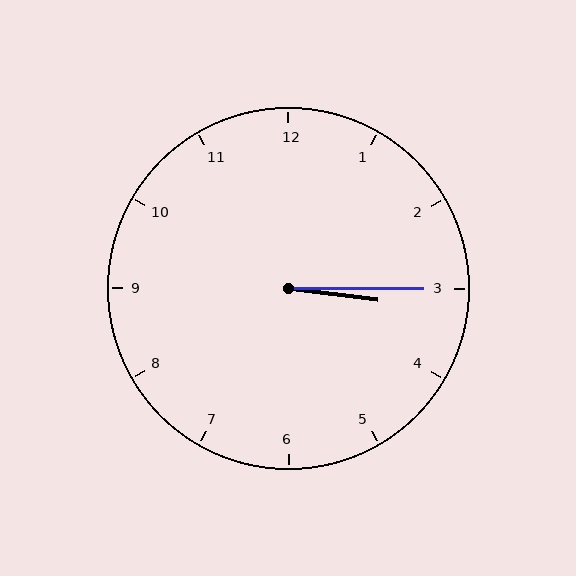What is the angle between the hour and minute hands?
Approximately 8 degrees.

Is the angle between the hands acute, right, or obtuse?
It is acute.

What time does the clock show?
3:15.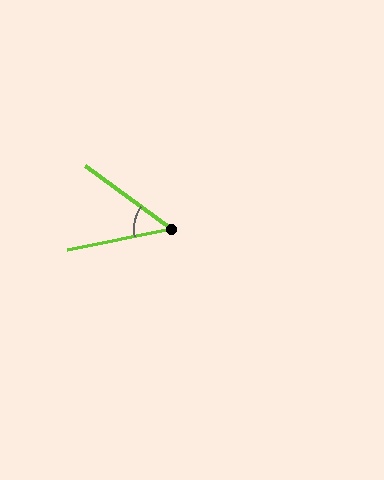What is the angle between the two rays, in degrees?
Approximately 48 degrees.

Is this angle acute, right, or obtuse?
It is acute.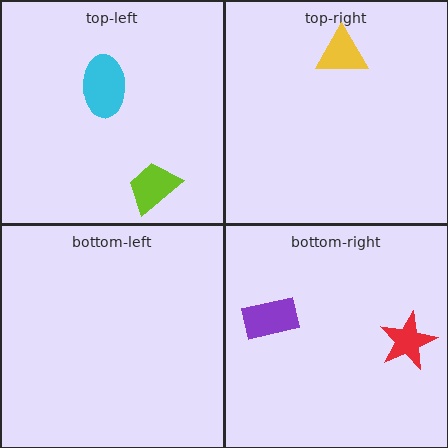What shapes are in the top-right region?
The yellow triangle.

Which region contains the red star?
The bottom-right region.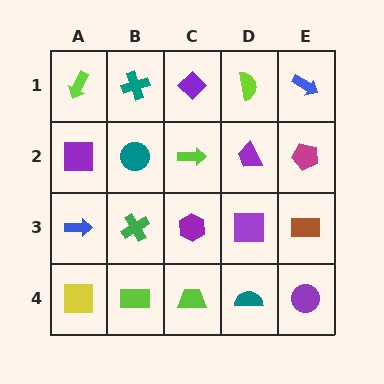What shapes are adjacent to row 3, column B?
A teal circle (row 2, column B), a lime rectangle (row 4, column B), a blue arrow (row 3, column A), a purple hexagon (row 3, column C).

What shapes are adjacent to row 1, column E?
A magenta pentagon (row 2, column E), a lime semicircle (row 1, column D).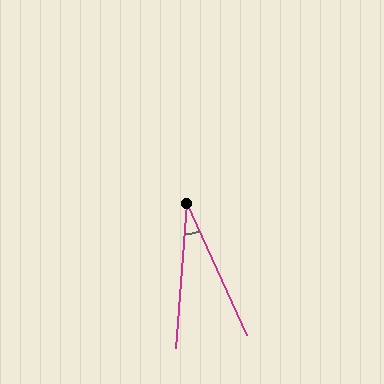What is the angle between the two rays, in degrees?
Approximately 29 degrees.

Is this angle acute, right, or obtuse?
It is acute.